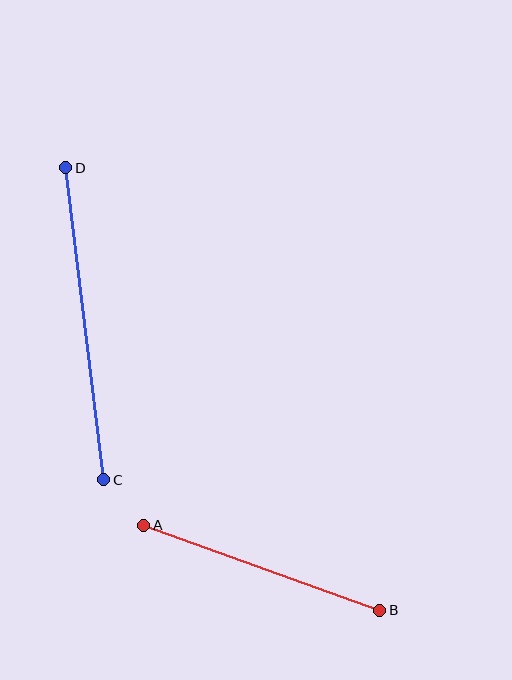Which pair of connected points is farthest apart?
Points C and D are farthest apart.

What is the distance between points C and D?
The distance is approximately 314 pixels.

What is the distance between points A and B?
The distance is approximately 251 pixels.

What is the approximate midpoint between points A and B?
The midpoint is at approximately (262, 568) pixels.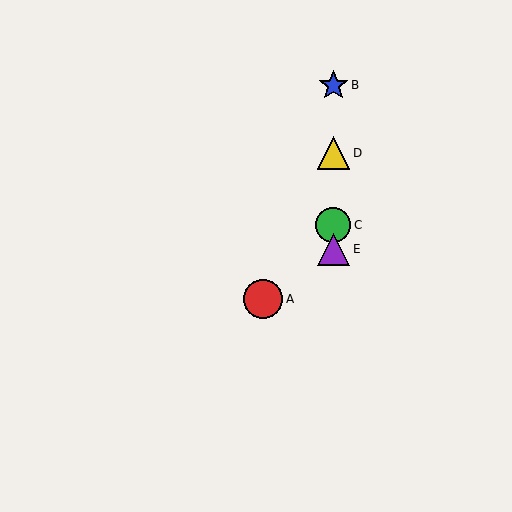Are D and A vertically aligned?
No, D is at x≈333 and A is at x≈263.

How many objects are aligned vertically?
4 objects (B, C, D, E) are aligned vertically.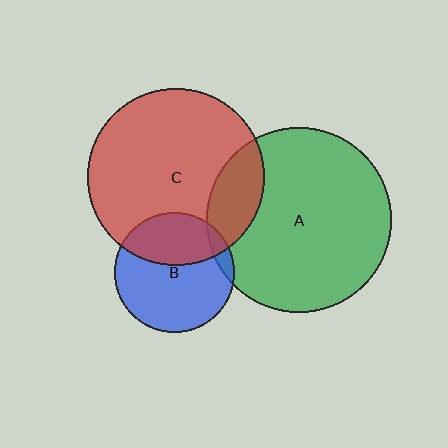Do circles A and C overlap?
Yes.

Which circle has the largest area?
Circle A (green).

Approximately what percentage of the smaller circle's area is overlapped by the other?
Approximately 20%.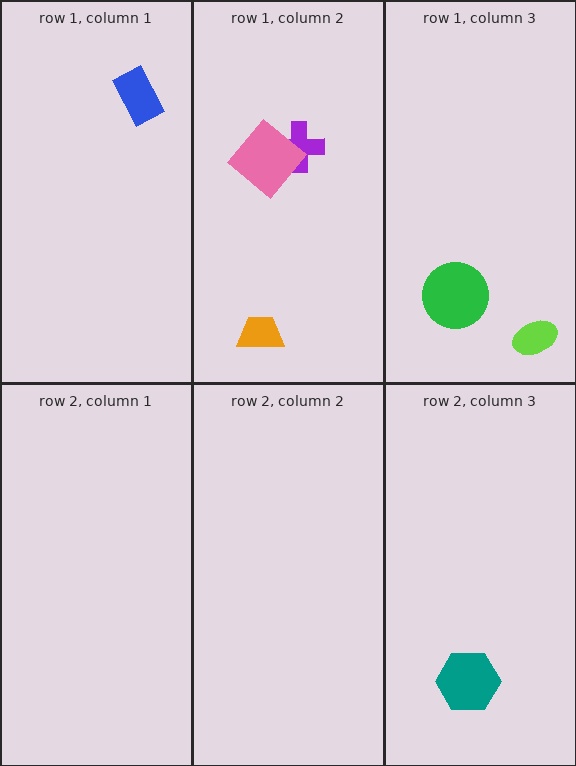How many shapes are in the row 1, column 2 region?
3.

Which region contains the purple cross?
The row 1, column 2 region.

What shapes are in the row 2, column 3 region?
The teal hexagon.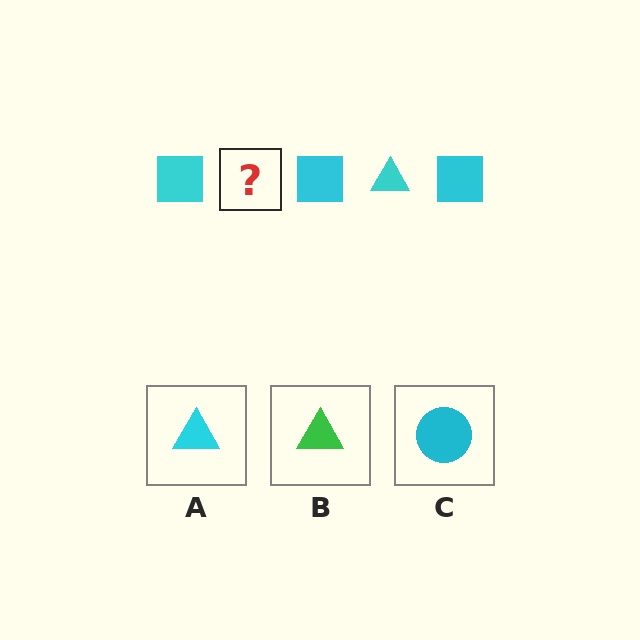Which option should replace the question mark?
Option A.